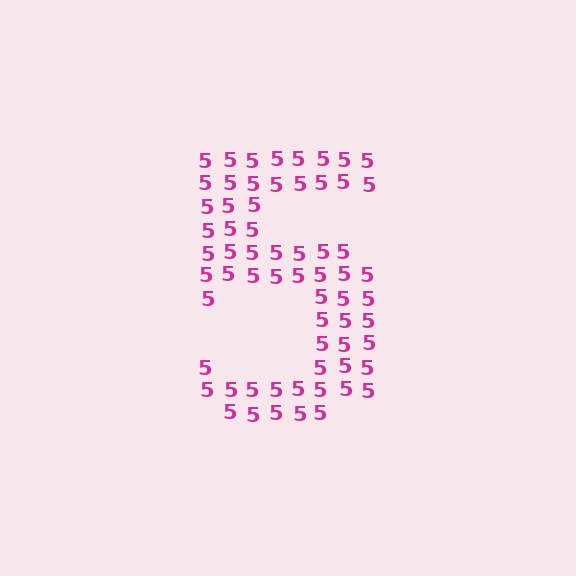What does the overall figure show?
The overall figure shows the digit 5.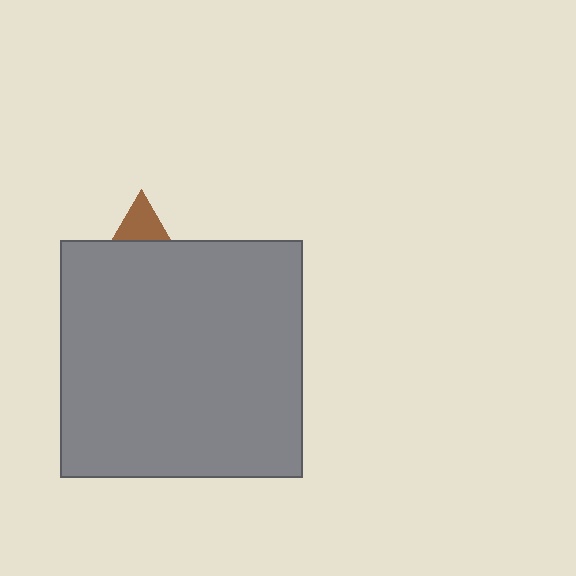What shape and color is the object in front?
The object in front is a gray rectangle.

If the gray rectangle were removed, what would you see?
You would see the complete brown triangle.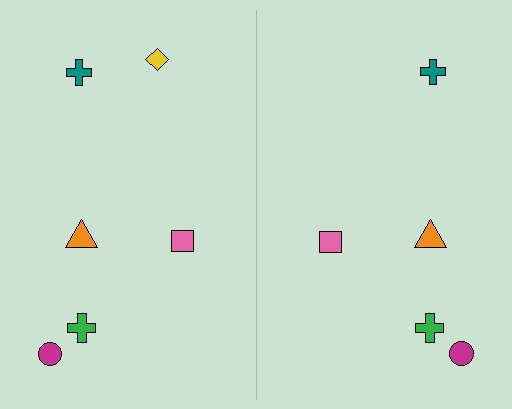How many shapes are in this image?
There are 11 shapes in this image.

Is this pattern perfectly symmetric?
No, the pattern is not perfectly symmetric. A yellow diamond is missing from the right side.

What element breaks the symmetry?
A yellow diamond is missing from the right side.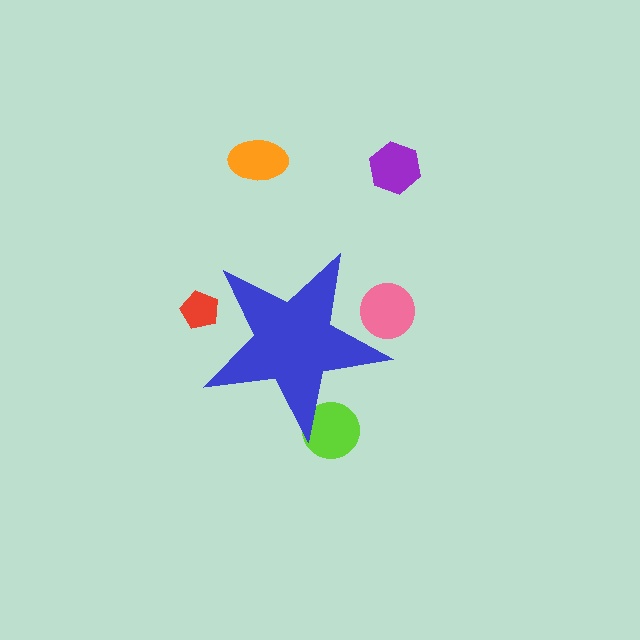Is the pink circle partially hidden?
Yes, the pink circle is partially hidden behind the blue star.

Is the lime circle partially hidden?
Yes, the lime circle is partially hidden behind the blue star.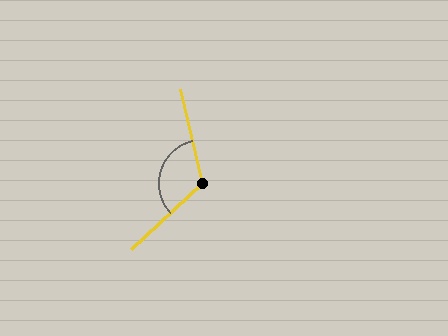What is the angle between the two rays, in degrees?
Approximately 120 degrees.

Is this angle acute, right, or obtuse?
It is obtuse.